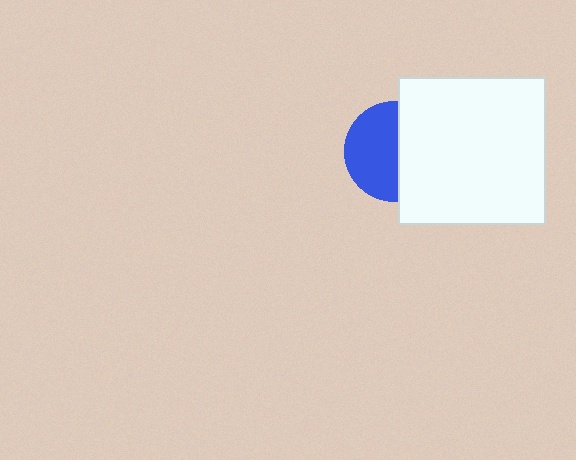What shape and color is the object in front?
The object in front is a white square.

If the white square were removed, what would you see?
You would see the complete blue circle.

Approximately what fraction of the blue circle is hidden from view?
Roughly 47% of the blue circle is hidden behind the white square.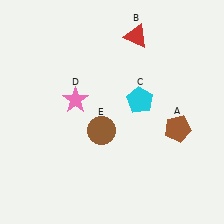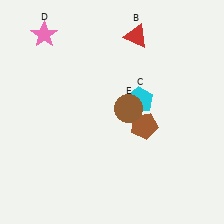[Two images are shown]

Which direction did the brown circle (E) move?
The brown circle (E) moved right.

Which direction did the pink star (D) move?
The pink star (D) moved up.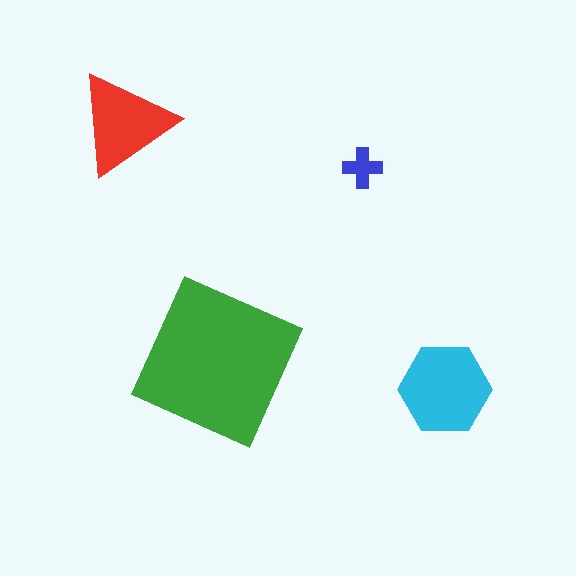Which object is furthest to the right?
The cyan hexagon is rightmost.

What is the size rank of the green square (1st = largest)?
1st.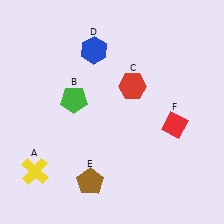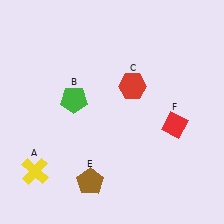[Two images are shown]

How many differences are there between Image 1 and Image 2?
There is 1 difference between the two images.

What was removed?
The blue hexagon (D) was removed in Image 2.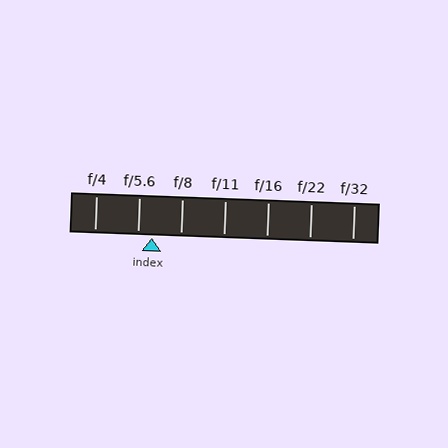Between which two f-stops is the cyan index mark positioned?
The index mark is between f/5.6 and f/8.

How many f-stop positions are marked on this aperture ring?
There are 7 f-stop positions marked.